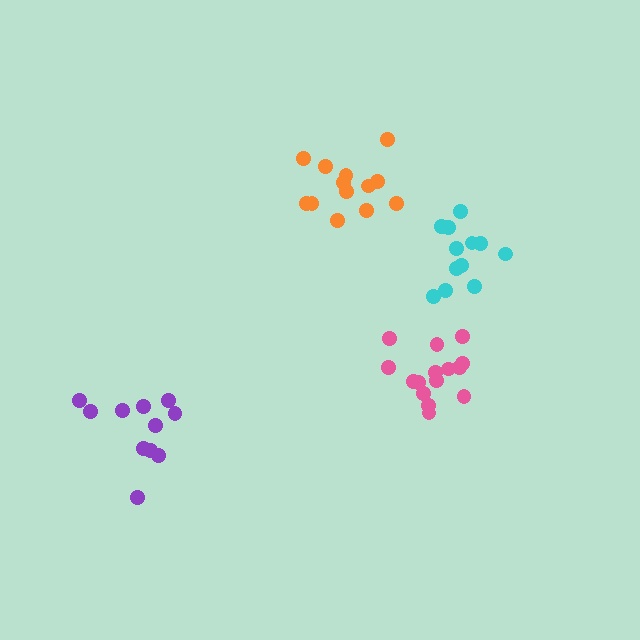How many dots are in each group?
Group 1: 15 dots, Group 2: 12 dots, Group 3: 13 dots, Group 4: 11 dots (51 total).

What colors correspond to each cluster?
The clusters are colored: pink, cyan, orange, purple.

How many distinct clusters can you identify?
There are 4 distinct clusters.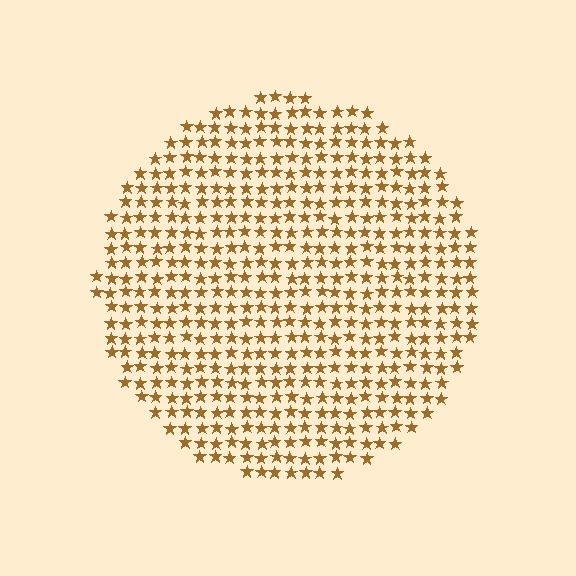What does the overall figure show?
The overall figure shows a circle.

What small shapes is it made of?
It is made of small stars.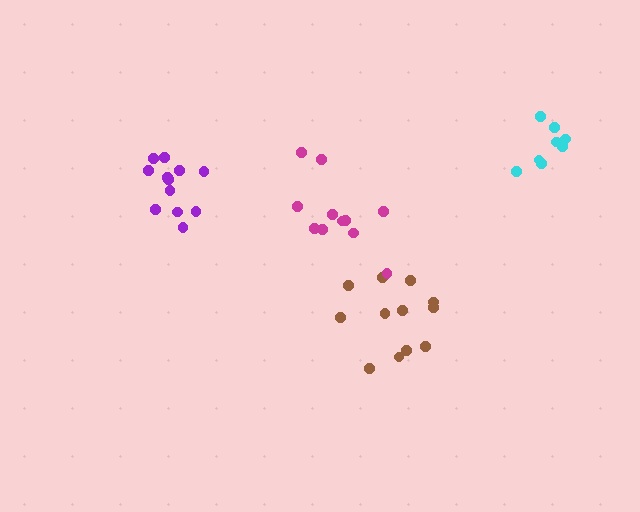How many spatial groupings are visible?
There are 4 spatial groupings.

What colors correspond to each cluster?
The clusters are colored: cyan, brown, purple, magenta.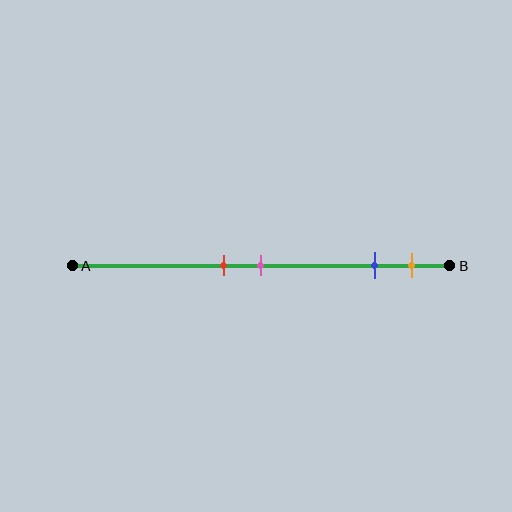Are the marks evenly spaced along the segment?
No, the marks are not evenly spaced.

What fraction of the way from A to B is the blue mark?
The blue mark is approximately 80% (0.8) of the way from A to B.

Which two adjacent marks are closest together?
The red and pink marks are the closest adjacent pair.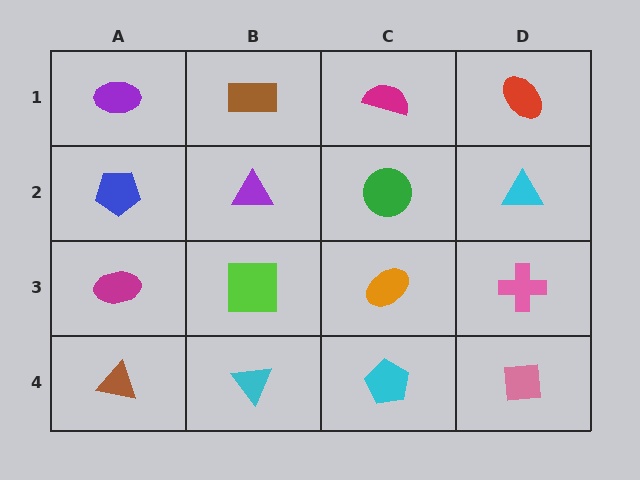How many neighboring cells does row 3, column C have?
4.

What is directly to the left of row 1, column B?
A purple ellipse.